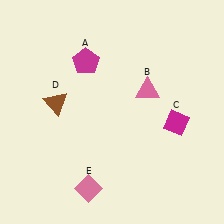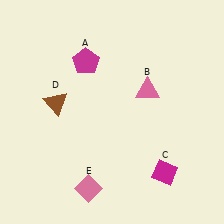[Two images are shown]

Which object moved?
The magenta diamond (C) moved down.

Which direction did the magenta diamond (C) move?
The magenta diamond (C) moved down.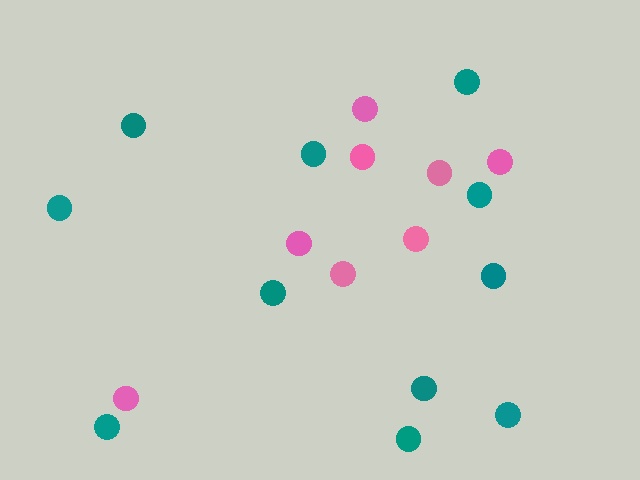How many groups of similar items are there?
There are 2 groups: one group of pink circles (8) and one group of teal circles (11).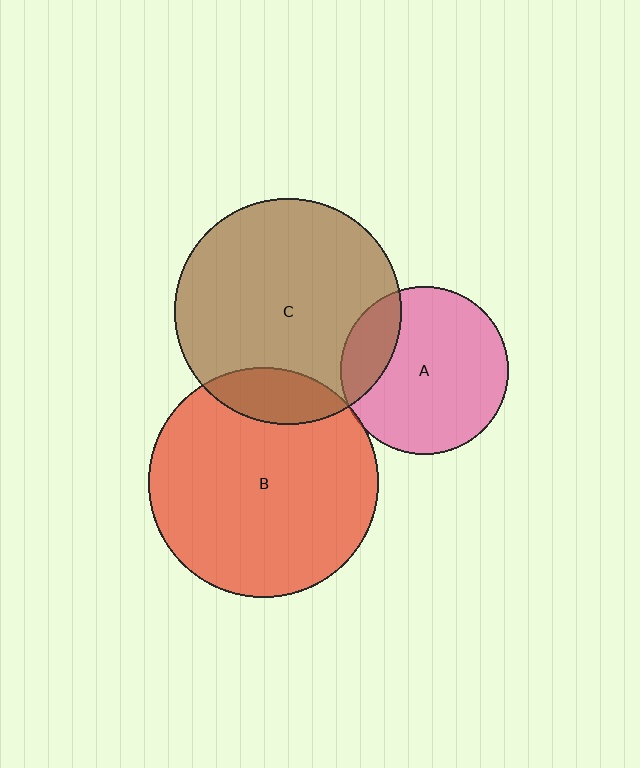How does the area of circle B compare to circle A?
Approximately 1.9 times.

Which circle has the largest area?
Circle B (red).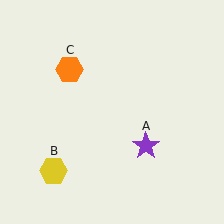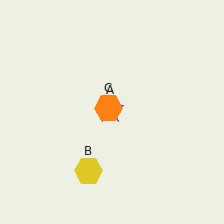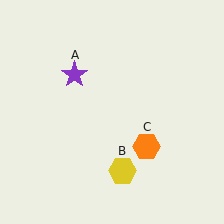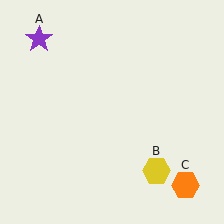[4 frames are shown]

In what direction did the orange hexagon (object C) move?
The orange hexagon (object C) moved down and to the right.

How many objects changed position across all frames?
3 objects changed position: purple star (object A), yellow hexagon (object B), orange hexagon (object C).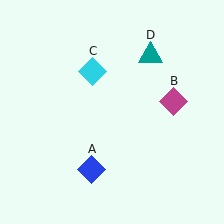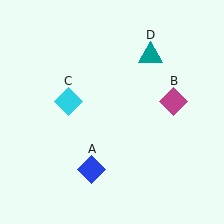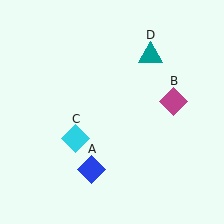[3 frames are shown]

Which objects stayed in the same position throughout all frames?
Blue diamond (object A) and magenta diamond (object B) and teal triangle (object D) remained stationary.